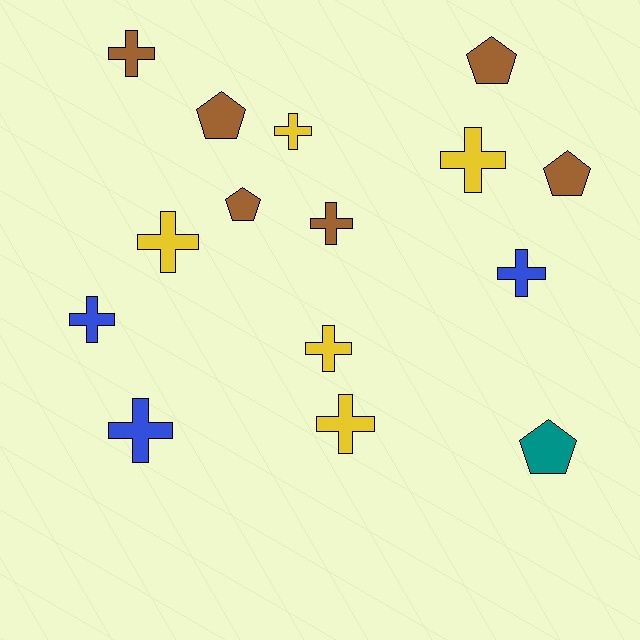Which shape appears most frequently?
Cross, with 10 objects.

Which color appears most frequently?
Brown, with 6 objects.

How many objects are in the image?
There are 15 objects.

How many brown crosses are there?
There are 2 brown crosses.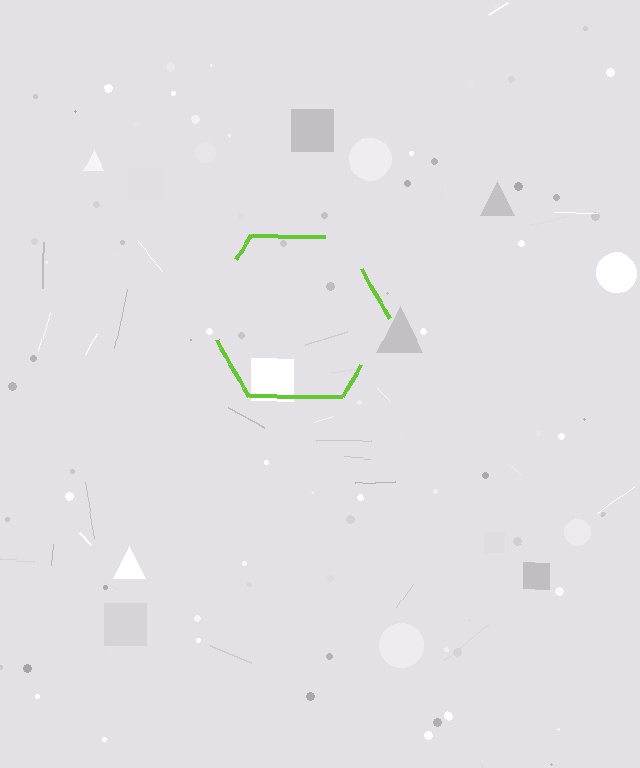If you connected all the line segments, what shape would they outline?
They would outline a hexagon.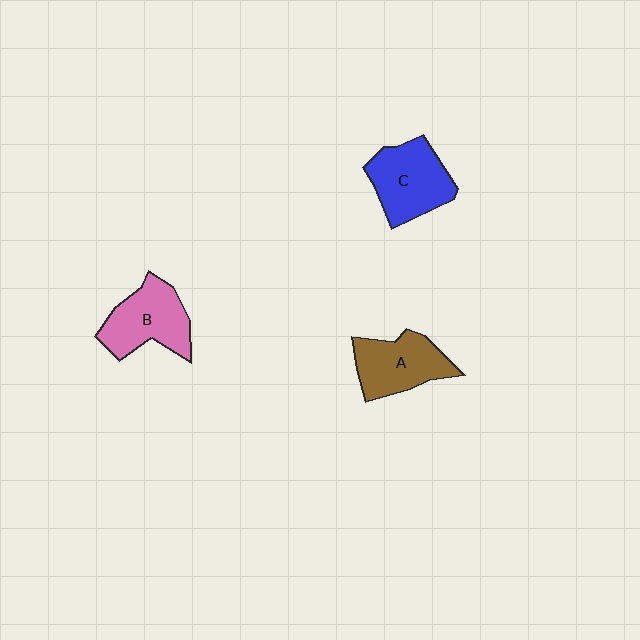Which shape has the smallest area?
Shape A (brown).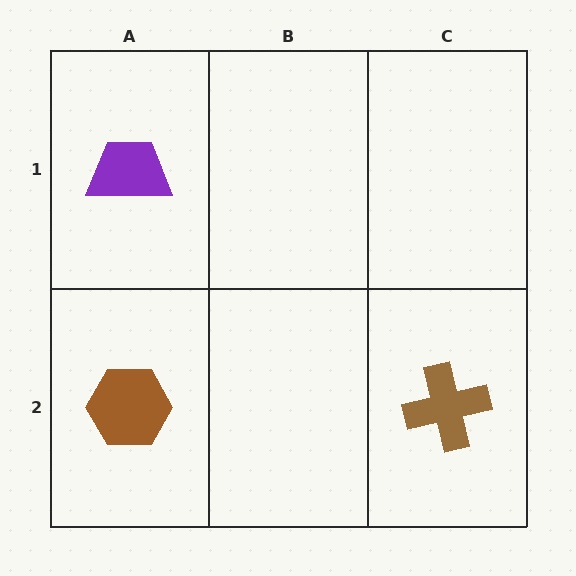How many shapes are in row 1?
1 shape.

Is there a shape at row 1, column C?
No, that cell is empty.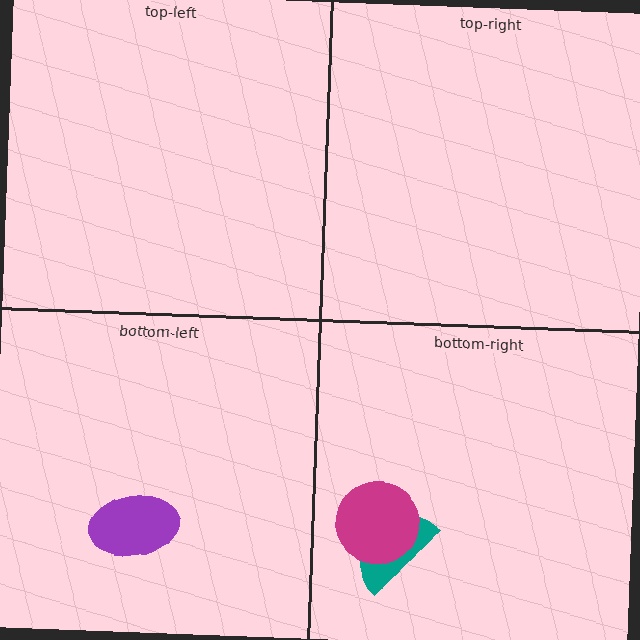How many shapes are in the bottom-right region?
2.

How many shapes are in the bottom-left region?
1.